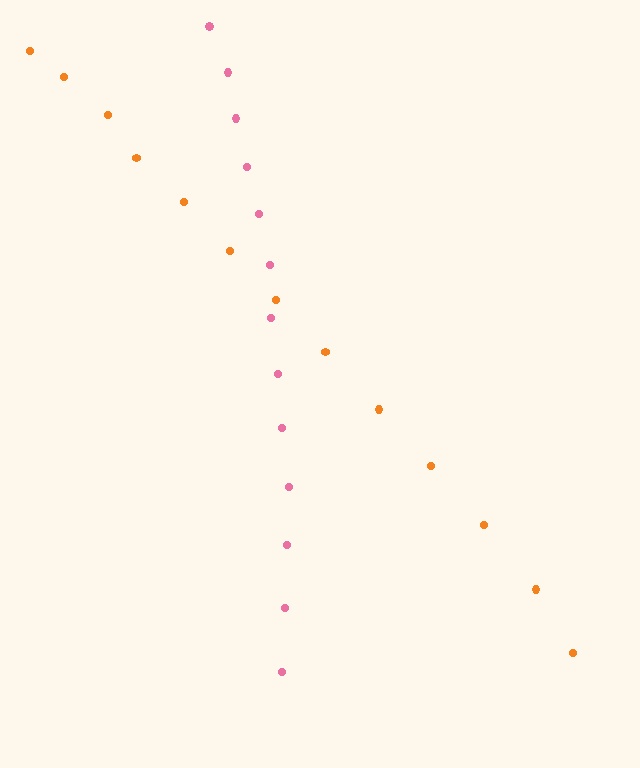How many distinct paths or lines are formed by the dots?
There are 2 distinct paths.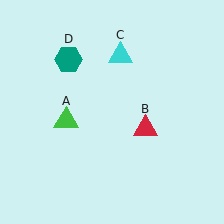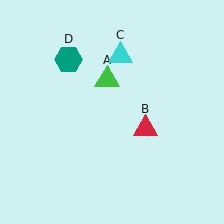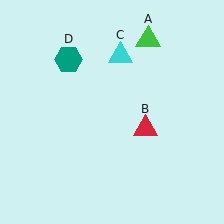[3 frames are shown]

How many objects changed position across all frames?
1 object changed position: green triangle (object A).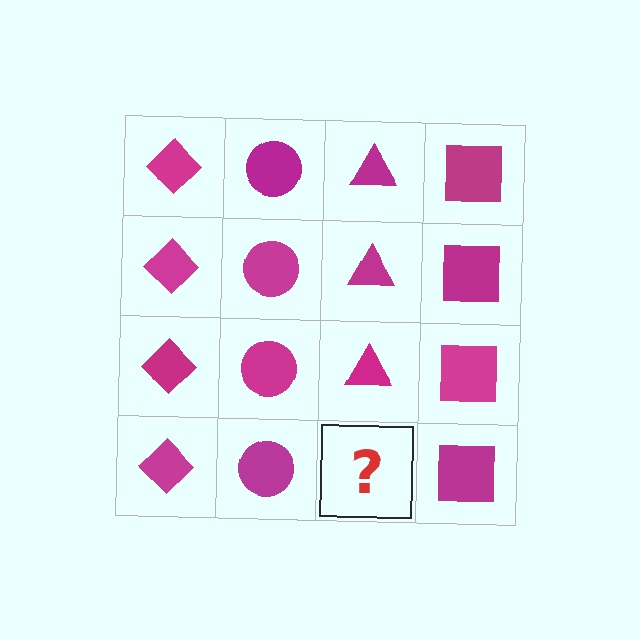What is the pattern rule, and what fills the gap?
The rule is that each column has a consistent shape. The gap should be filled with a magenta triangle.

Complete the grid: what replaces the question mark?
The question mark should be replaced with a magenta triangle.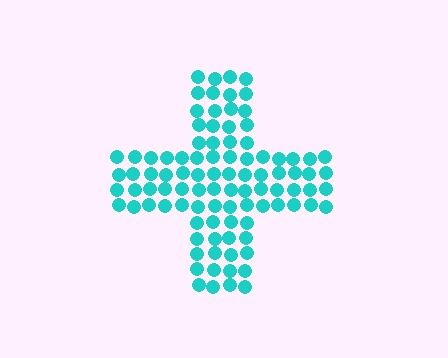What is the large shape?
The large shape is a cross.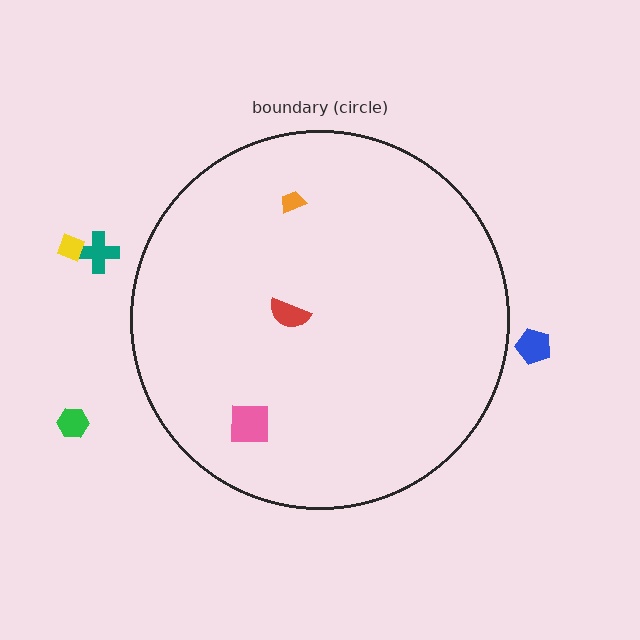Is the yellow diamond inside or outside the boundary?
Outside.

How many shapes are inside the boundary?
3 inside, 4 outside.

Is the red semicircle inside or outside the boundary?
Inside.